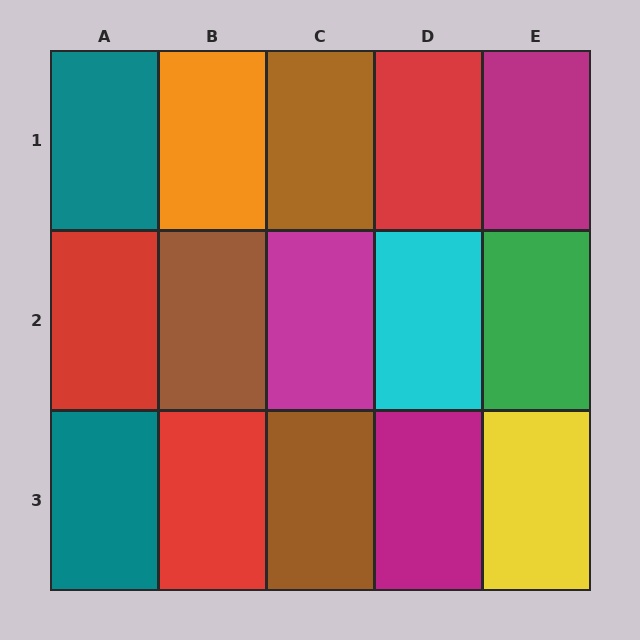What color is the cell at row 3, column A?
Teal.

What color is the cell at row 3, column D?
Magenta.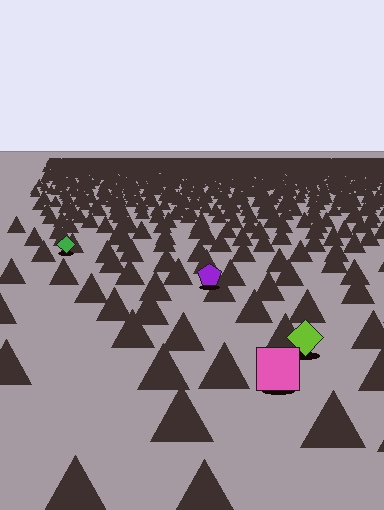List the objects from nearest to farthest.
From nearest to farthest: the pink square, the lime diamond, the purple pentagon, the green diamond.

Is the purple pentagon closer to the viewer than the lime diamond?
No. The lime diamond is closer — you can tell from the texture gradient: the ground texture is coarser near it.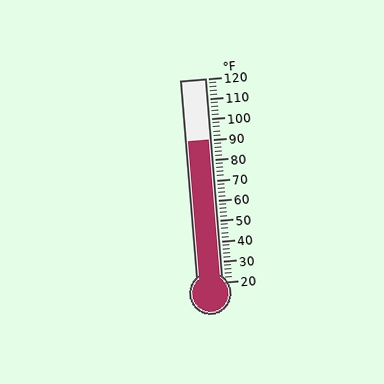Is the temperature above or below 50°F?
The temperature is above 50°F.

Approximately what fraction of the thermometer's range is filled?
The thermometer is filled to approximately 70% of its range.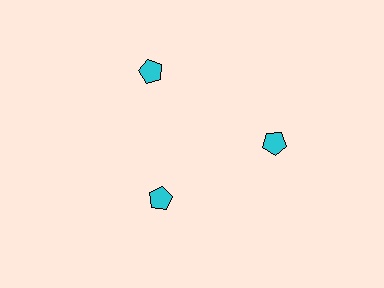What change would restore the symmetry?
The symmetry would be restored by moving it outward, back onto the ring so that all 3 pentagons sit at equal angles and equal distance from the center.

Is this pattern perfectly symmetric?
No. The 3 cyan pentagons are arranged in a ring, but one element near the 7 o'clock position is pulled inward toward the center, breaking the 3-fold rotational symmetry.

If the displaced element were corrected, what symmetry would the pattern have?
It would have 3-fold rotational symmetry — the pattern would map onto itself every 120 degrees.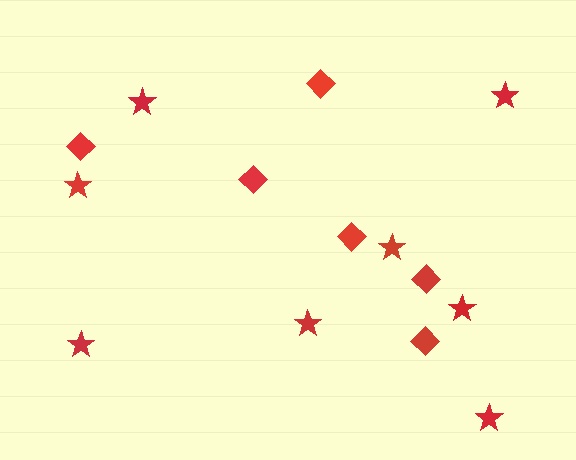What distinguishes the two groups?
There are 2 groups: one group of stars (8) and one group of diamonds (6).